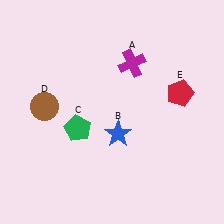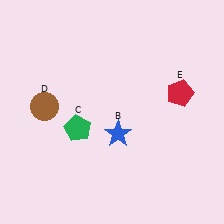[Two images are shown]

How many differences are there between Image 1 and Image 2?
There is 1 difference between the two images.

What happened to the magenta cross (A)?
The magenta cross (A) was removed in Image 2. It was in the top-right area of Image 1.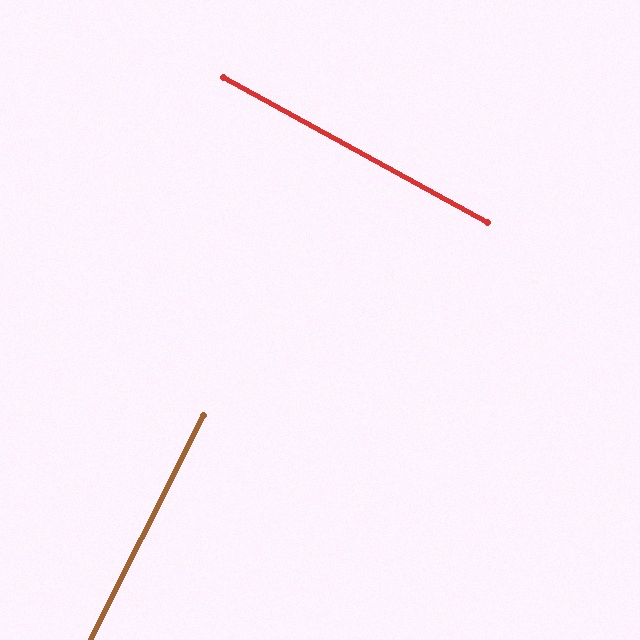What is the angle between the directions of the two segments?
Approximately 88 degrees.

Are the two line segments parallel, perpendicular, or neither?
Perpendicular — they meet at approximately 88°.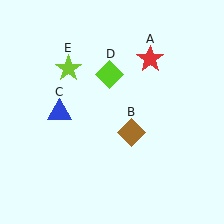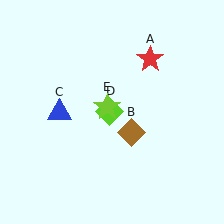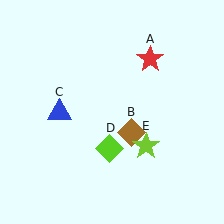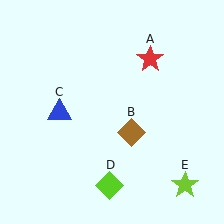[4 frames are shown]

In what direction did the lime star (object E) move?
The lime star (object E) moved down and to the right.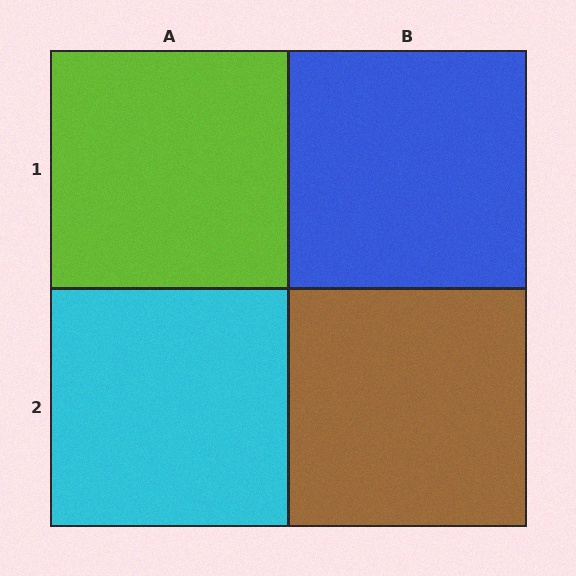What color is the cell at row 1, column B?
Blue.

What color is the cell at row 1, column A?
Lime.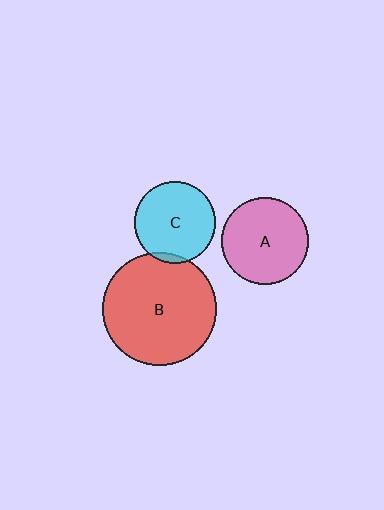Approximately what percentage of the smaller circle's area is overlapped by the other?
Approximately 5%.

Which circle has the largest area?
Circle B (red).